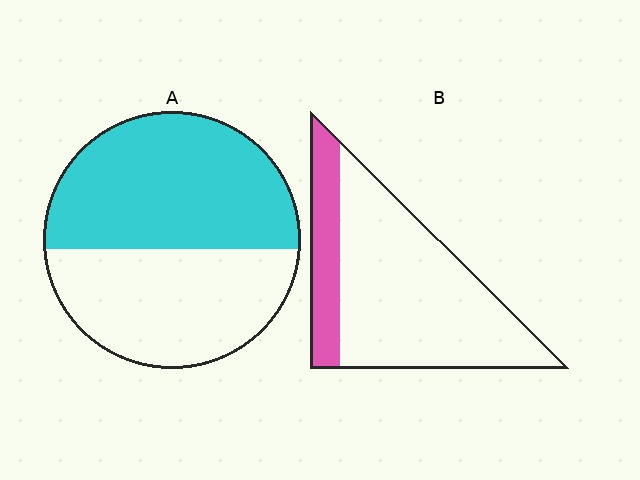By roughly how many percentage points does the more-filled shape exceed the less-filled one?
By roughly 35 percentage points (A over B).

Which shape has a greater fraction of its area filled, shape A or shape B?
Shape A.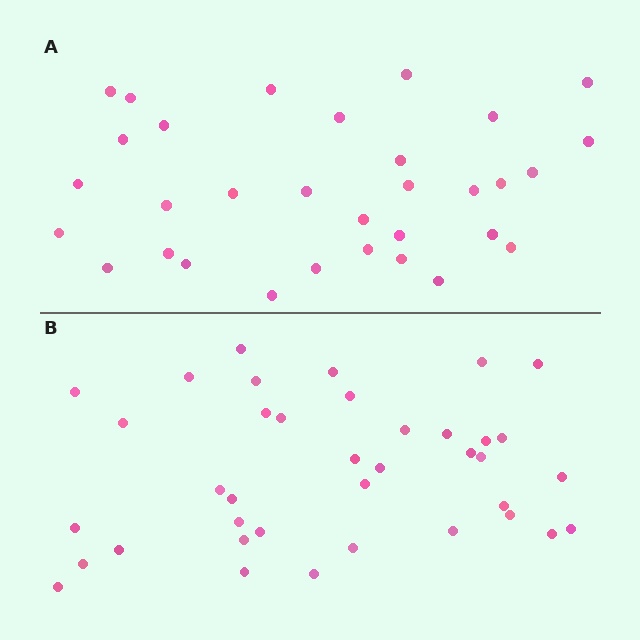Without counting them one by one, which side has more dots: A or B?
Region B (the bottom region) has more dots.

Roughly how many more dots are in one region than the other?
Region B has about 6 more dots than region A.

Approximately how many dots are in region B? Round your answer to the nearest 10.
About 40 dots. (The exact count is 38, which rounds to 40.)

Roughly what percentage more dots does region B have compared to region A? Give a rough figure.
About 20% more.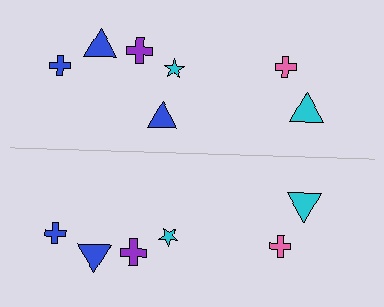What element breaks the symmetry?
A blue triangle is missing from the bottom side.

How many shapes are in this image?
There are 13 shapes in this image.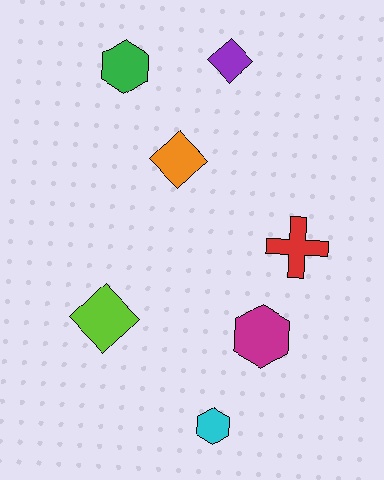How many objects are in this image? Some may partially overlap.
There are 7 objects.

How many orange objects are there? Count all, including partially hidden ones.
There is 1 orange object.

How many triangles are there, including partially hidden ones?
There are no triangles.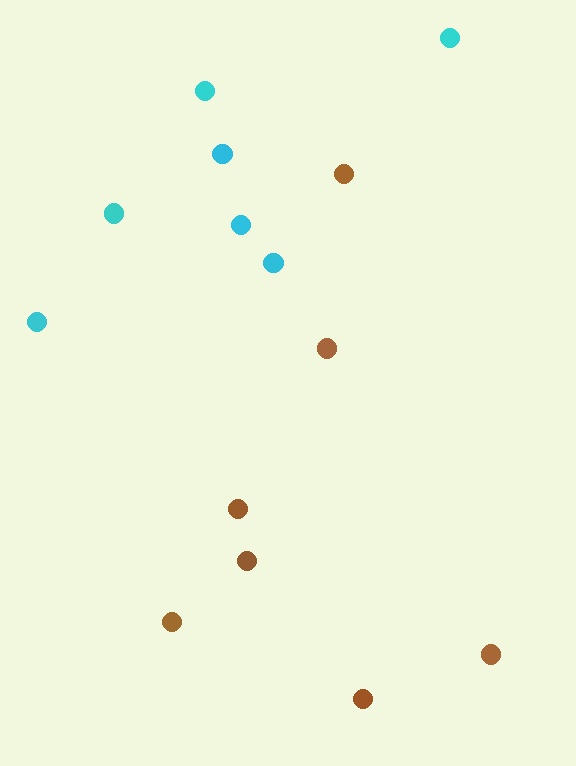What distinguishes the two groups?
There are 2 groups: one group of brown circles (7) and one group of cyan circles (7).